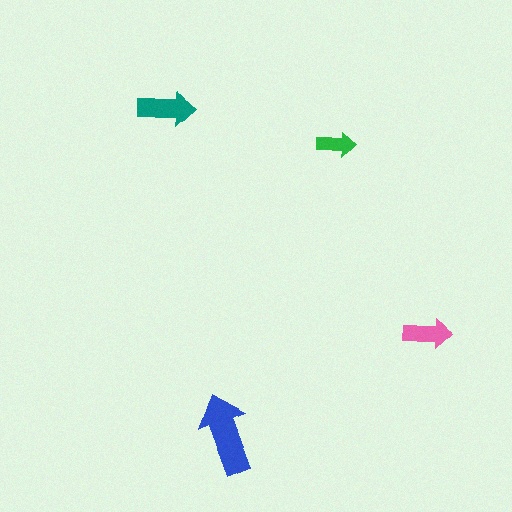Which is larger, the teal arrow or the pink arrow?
The teal one.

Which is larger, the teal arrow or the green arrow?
The teal one.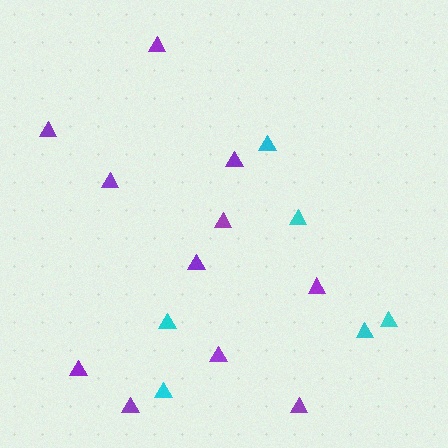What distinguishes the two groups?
There are 2 groups: one group of purple triangles (11) and one group of cyan triangles (6).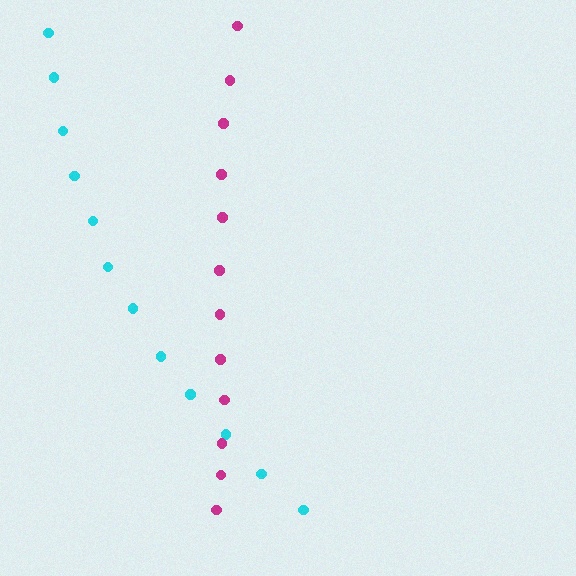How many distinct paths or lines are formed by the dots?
There are 2 distinct paths.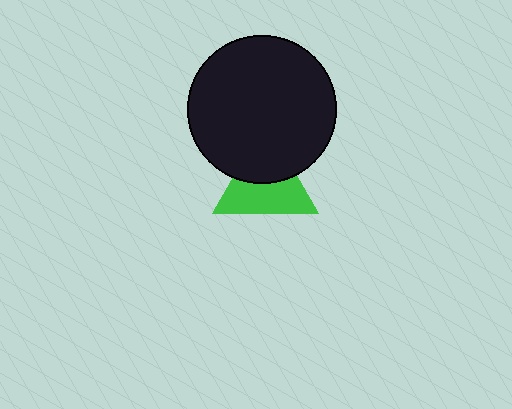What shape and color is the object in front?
The object in front is a black circle.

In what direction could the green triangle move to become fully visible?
The green triangle could move down. That would shift it out from behind the black circle entirely.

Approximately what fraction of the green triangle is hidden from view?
Roughly 43% of the green triangle is hidden behind the black circle.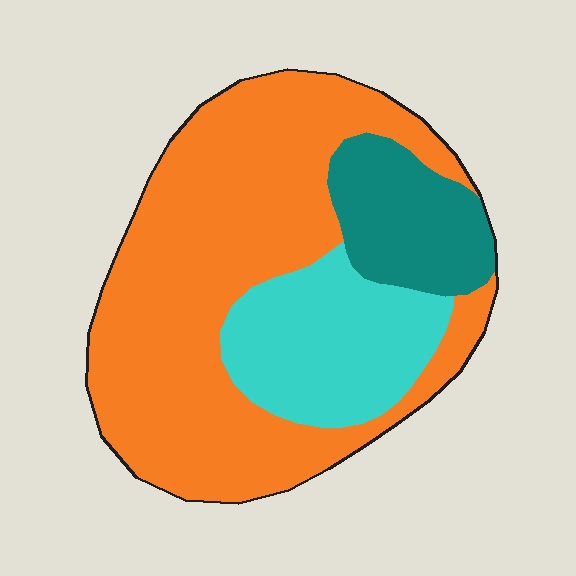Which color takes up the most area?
Orange, at roughly 65%.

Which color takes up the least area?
Teal, at roughly 15%.